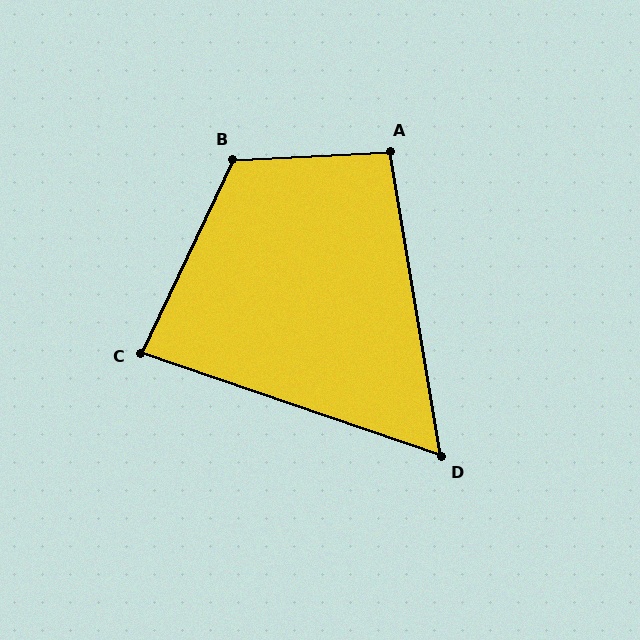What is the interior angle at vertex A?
Approximately 97 degrees (obtuse).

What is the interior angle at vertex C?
Approximately 83 degrees (acute).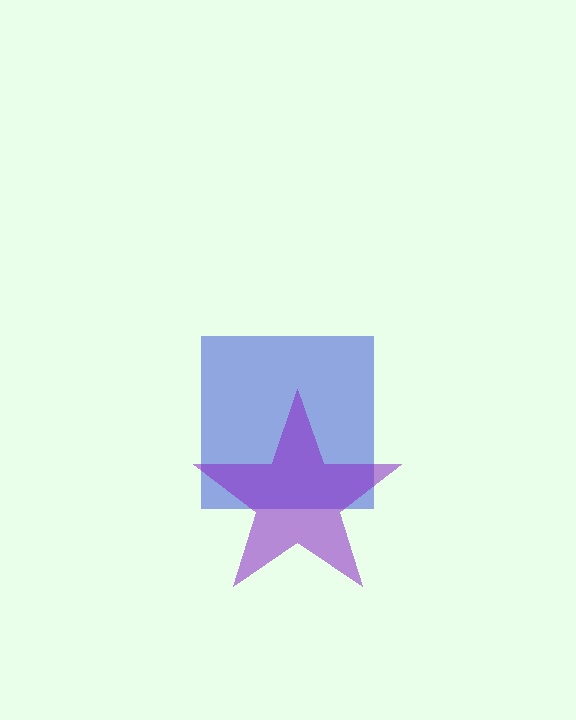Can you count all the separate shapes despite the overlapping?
Yes, there are 2 separate shapes.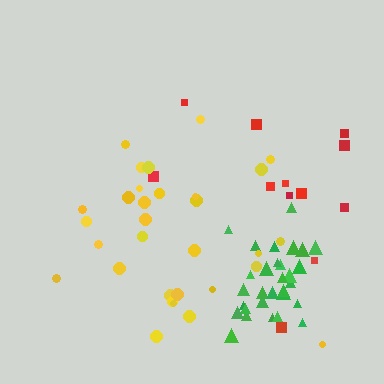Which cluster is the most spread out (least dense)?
Red.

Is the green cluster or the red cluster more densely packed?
Green.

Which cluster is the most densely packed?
Green.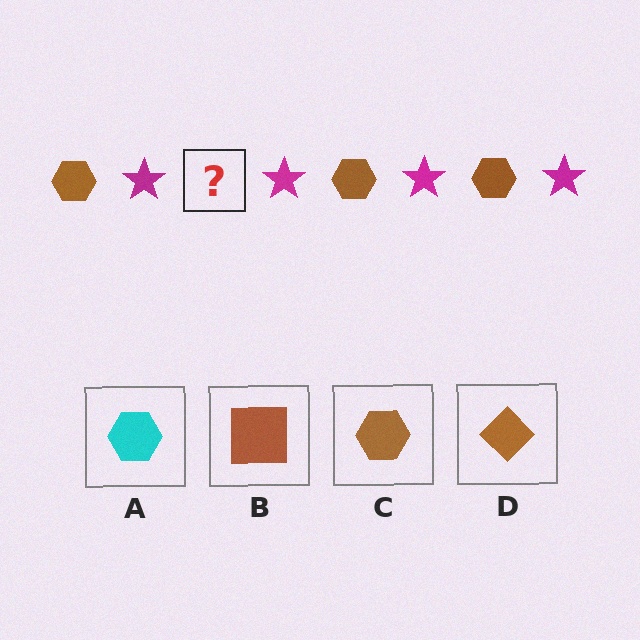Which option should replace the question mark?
Option C.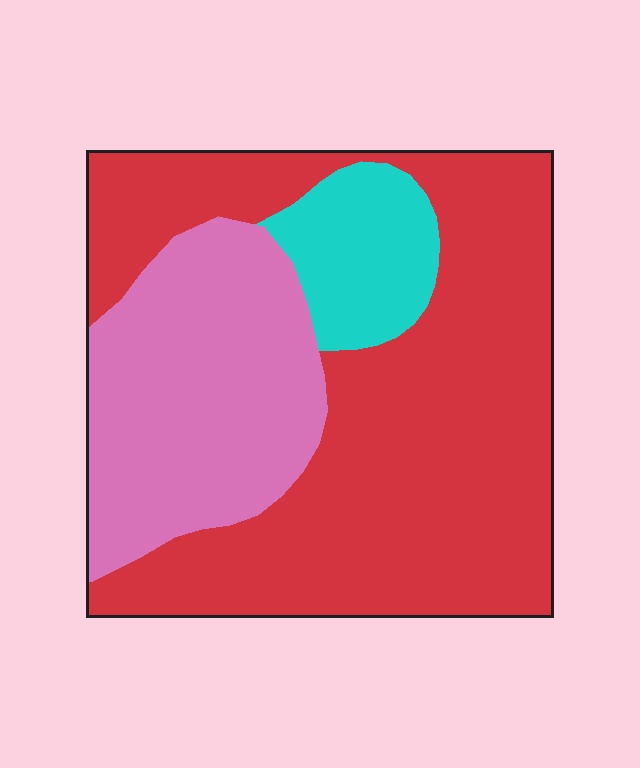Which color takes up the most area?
Red, at roughly 60%.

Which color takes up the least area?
Cyan, at roughly 10%.